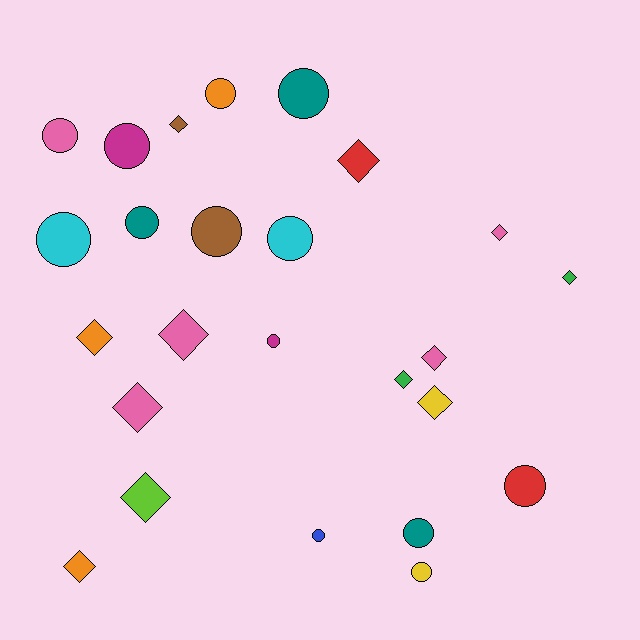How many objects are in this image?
There are 25 objects.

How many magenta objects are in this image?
There are 2 magenta objects.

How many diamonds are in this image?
There are 12 diamonds.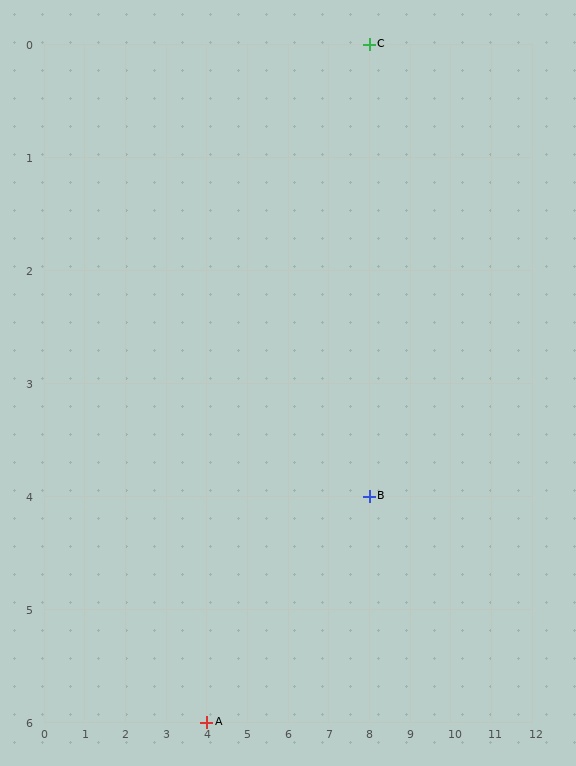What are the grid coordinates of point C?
Point C is at grid coordinates (8, 0).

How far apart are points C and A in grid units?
Points C and A are 4 columns and 6 rows apart (about 7.2 grid units diagonally).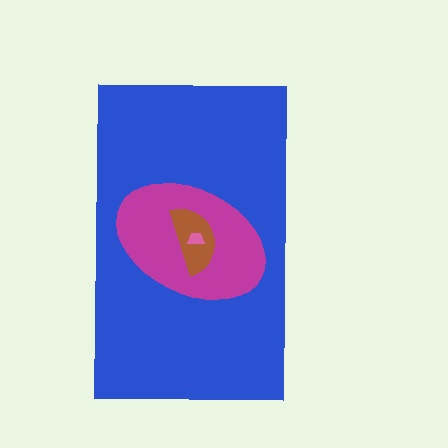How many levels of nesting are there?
4.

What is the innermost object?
The pink trapezoid.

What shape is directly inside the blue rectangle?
The magenta ellipse.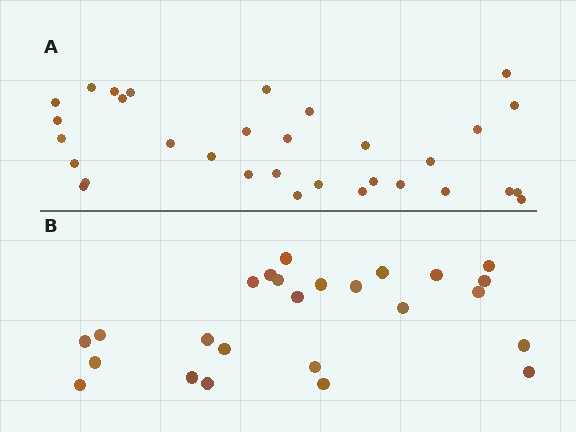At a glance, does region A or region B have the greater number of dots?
Region A (the top region) has more dots.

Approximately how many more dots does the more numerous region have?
Region A has roughly 8 or so more dots than region B.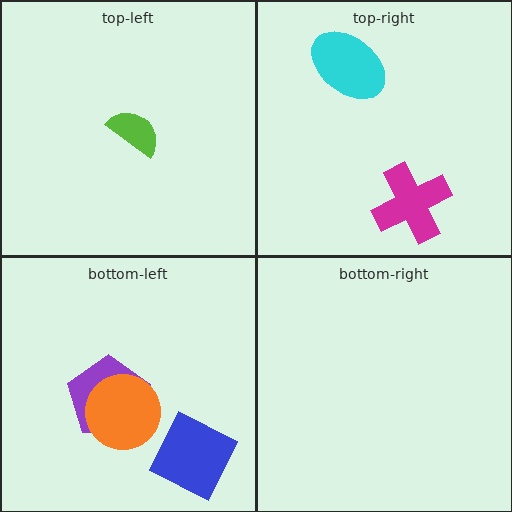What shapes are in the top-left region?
The lime semicircle.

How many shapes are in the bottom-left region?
3.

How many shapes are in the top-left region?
1.